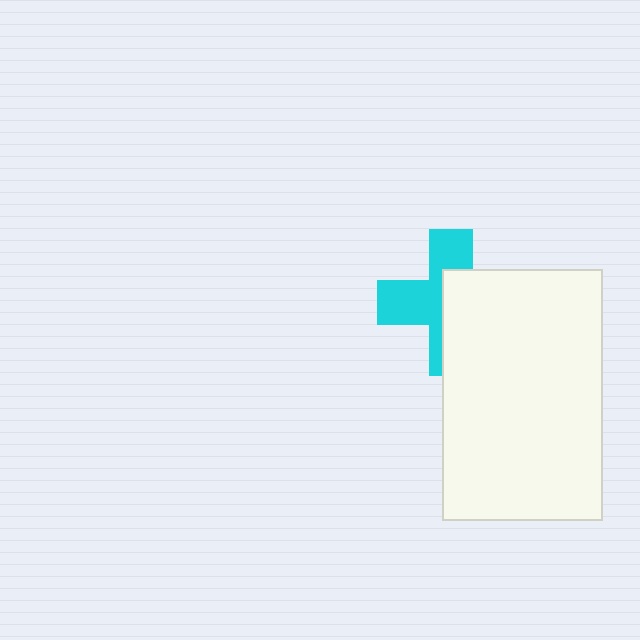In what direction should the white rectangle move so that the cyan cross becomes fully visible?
The white rectangle should move right. That is the shortest direction to clear the overlap and leave the cyan cross fully visible.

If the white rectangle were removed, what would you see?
You would see the complete cyan cross.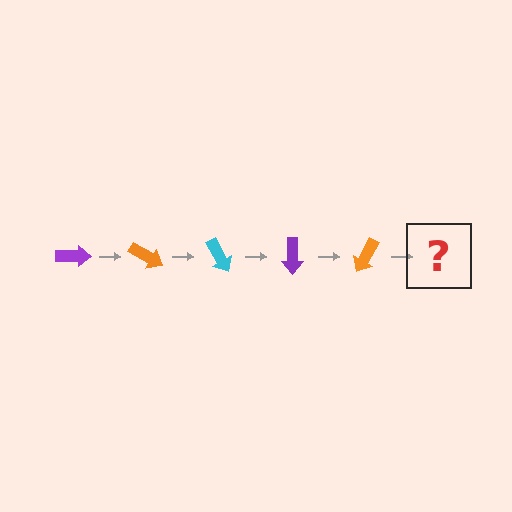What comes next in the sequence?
The next element should be a cyan arrow, rotated 150 degrees from the start.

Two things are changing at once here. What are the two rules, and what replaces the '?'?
The two rules are that it rotates 30 degrees each step and the color cycles through purple, orange, and cyan. The '?' should be a cyan arrow, rotated 150 degrees from the start.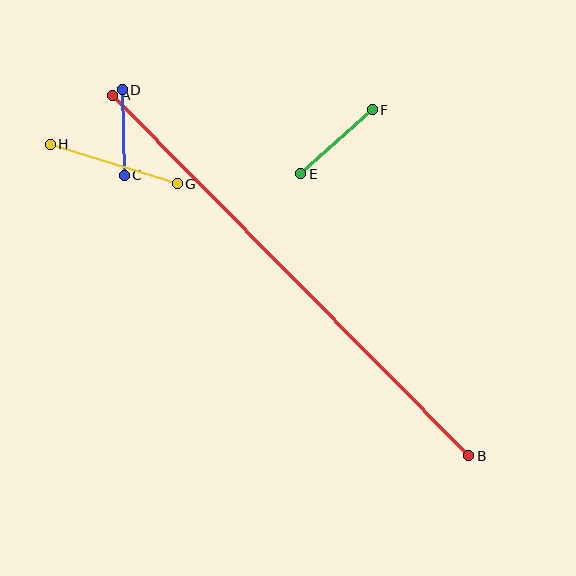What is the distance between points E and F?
The distance is approximately 96 pixels.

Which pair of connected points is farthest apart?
Points A and B are farthest apart.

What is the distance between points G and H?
The distance is approximately 133 pixels.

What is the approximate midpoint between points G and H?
The midpoint is at approximately (114, 164) pixels.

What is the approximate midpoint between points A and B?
The midpoint is at approximately (291, 276) pixels.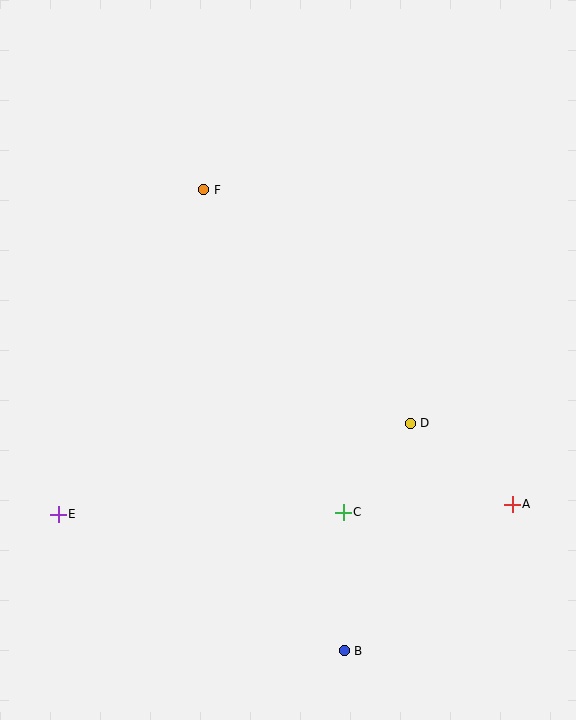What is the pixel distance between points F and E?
The distance between F and E is 356 pixels.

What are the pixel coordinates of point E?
Point E is at (58, 514).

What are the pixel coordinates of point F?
Point F is at (204, 190).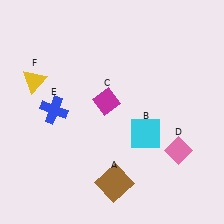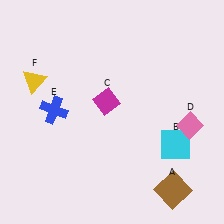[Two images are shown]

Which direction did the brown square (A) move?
The brown square (A) moved right.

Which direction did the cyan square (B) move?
The cyan square (B) moved right.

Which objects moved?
The objects that moved are: the brown square (A), the cyan square (B), the pink diamond (D).